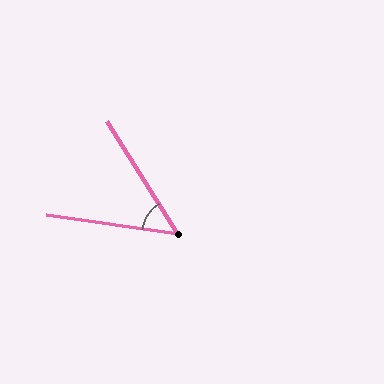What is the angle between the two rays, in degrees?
Approximately 49 degrees.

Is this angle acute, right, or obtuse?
It is acute.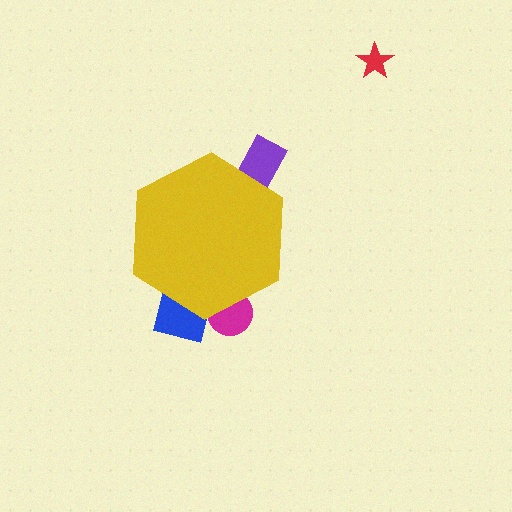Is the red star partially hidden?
No, the red star is fully visible.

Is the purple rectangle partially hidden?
Yes, the purple rectangle is partially hidden behind the yellow hexagon.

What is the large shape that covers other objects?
A yellow hexagon.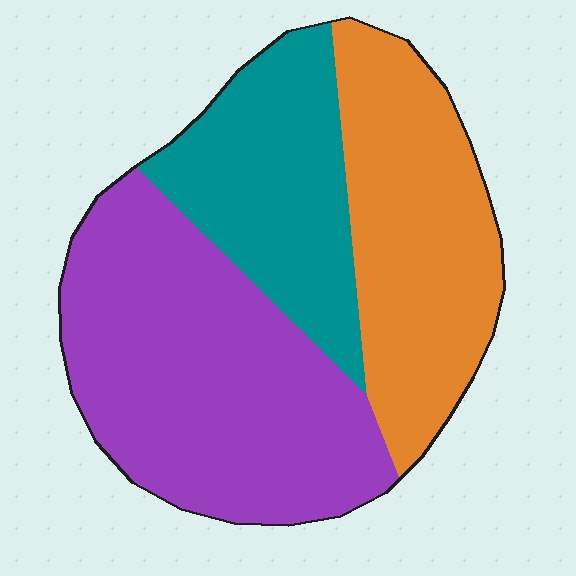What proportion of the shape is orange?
Orange covers 31% of the shape.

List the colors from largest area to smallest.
From largest to smallest: purple, orange, teal.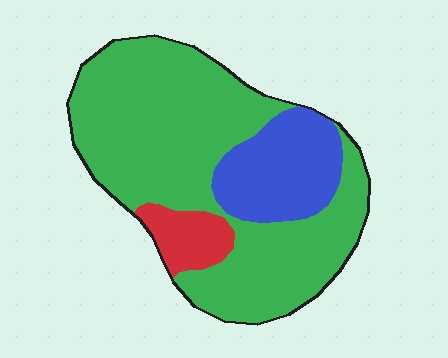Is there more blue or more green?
Green.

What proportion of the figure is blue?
Blue takes up less than a quarter of the figure.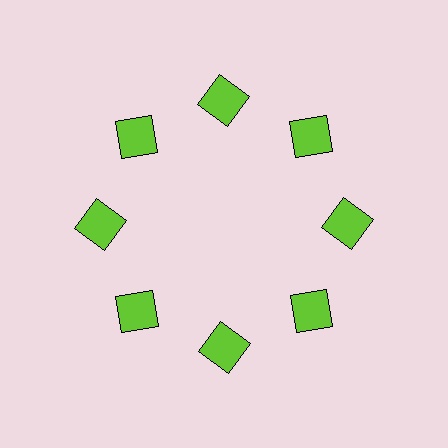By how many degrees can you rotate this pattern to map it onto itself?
The pattern maps onto itself every 45 degrees of rotation.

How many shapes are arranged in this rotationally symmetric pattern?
There are 8 shapes, arranged in 8 groups of 1.